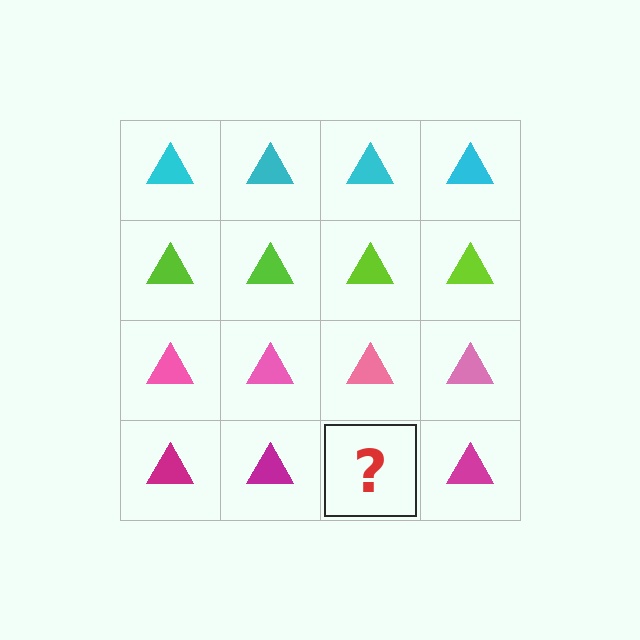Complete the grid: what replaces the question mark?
The question mark should be replaced with a magenta triangle.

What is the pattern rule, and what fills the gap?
The rule is that each row has a consistent color. The gap should be filled with a magenta triangle.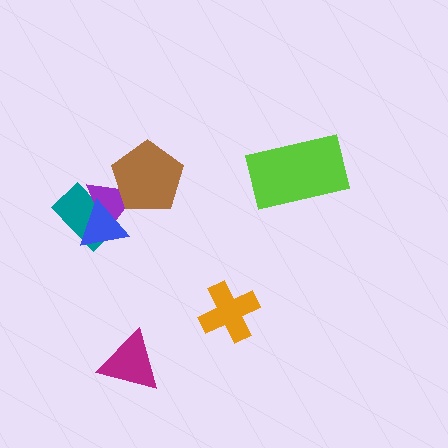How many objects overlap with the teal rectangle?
2 objects overlap with the teal rectangle.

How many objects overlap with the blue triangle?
2 objects overlap with the blue triangle.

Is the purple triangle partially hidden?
Yes, it is partially covered by another shape.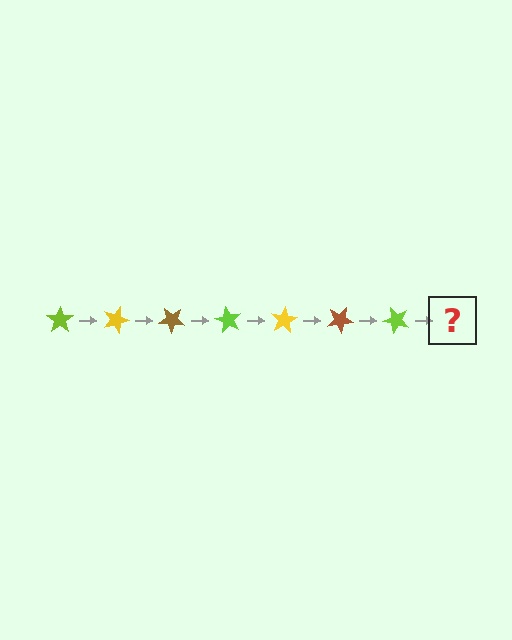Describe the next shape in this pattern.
It should be a yellow star, rotated 140 degrees from the start.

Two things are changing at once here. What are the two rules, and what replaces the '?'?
The two rules are that it rotates 20 degrees each step and the color cycles through lime, yellow, and brown. The '?' should be a yellow star, rotated 140 degrees from the start.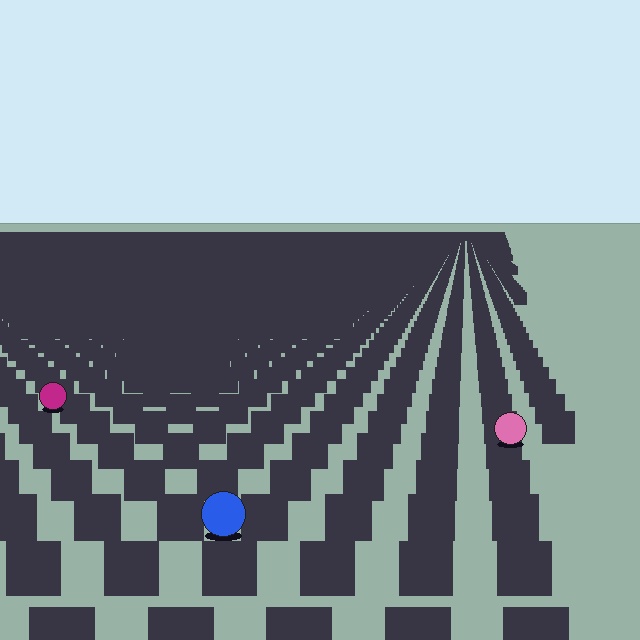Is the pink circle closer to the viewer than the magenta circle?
Yes. The pink circle is closer — you can tell from the texture gradient: the ground texture is coarser near it.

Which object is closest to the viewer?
The blue circle is closest. The texture marks near it are larger and more spread out.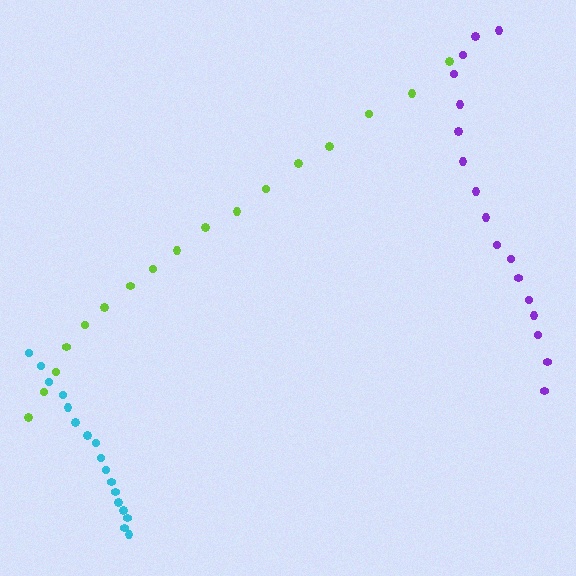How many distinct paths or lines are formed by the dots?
There are 3 distinct paths.